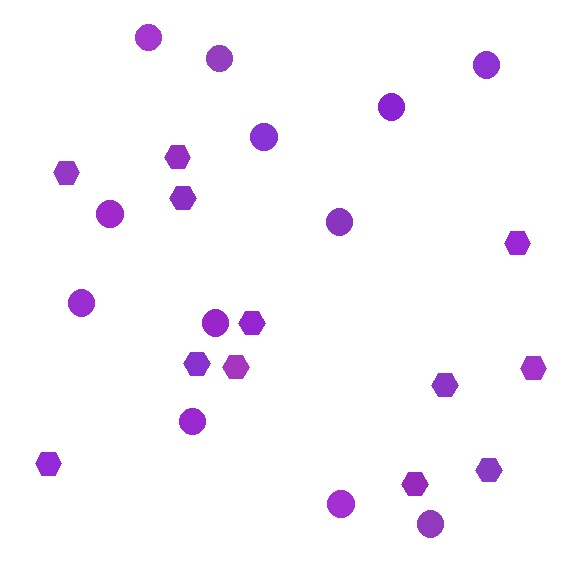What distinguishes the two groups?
There are 2 groups: one group of hexagons (12) and one group of circles (12).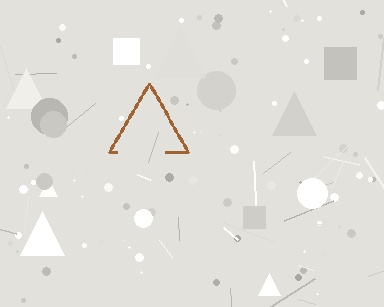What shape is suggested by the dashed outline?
The dashed outline suggests a triangle.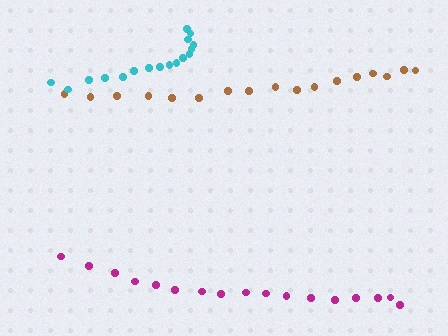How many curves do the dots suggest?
There are 3 distinct paths.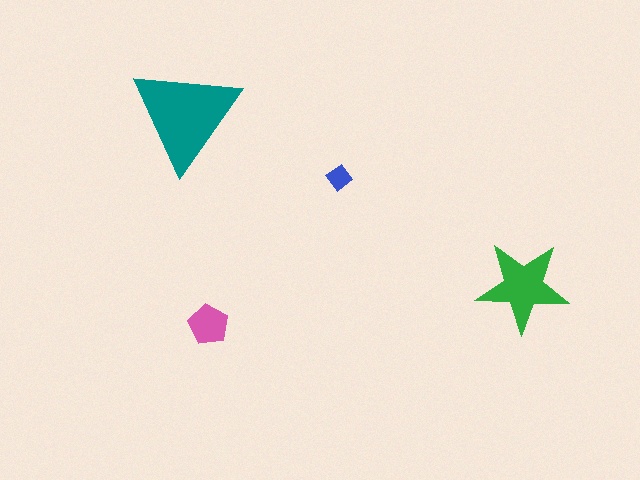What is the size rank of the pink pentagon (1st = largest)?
3rd.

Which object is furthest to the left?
The teal triangle is leftmost.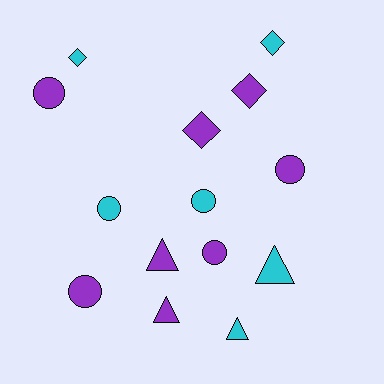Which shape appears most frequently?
Circle, with 6 objects.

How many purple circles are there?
There are 4 purple circles.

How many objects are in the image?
There are 14 objects.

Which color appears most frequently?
Purple, with 8 objects.